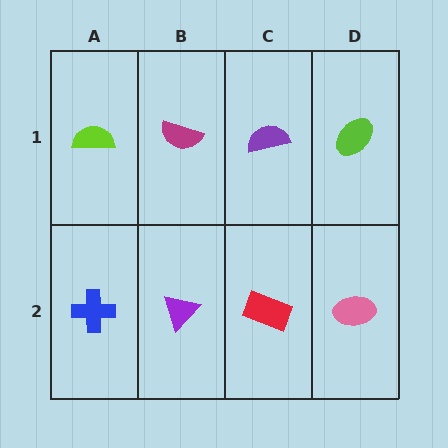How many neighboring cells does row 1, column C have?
3.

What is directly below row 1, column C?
A red rectangle.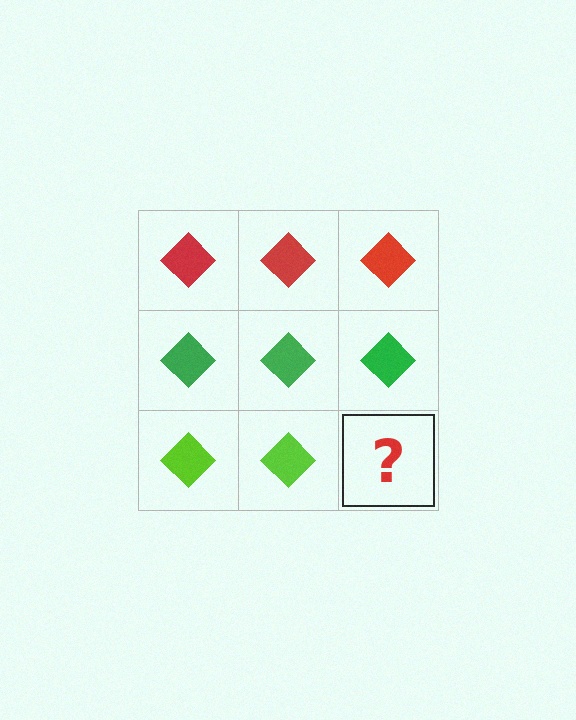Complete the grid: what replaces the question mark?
The question mark should be replaced with a lime diamond.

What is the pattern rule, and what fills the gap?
The rule is that each row has a consistent color. The gap should be filled with a lime diamond.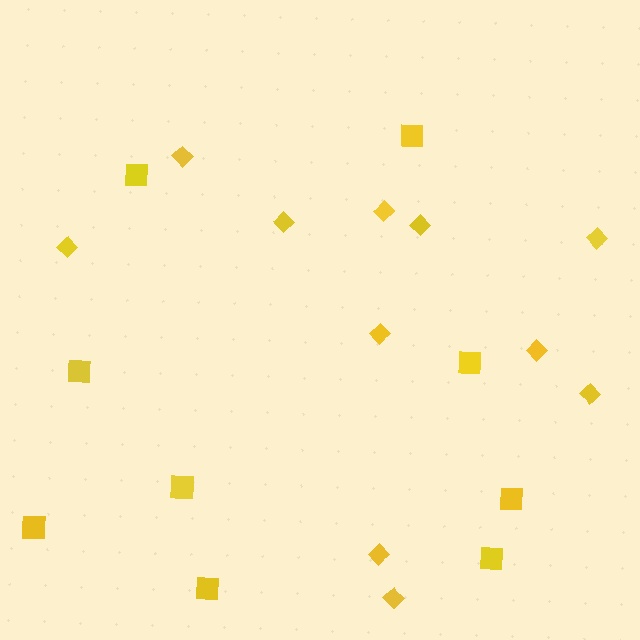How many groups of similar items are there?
There are 2 groups: one group of diamonds (11) and one group of squares (9).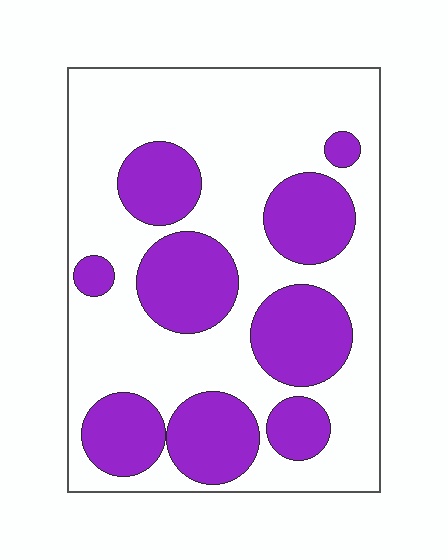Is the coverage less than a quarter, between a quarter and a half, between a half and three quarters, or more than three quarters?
Between a quarter and a half.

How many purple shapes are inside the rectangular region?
9.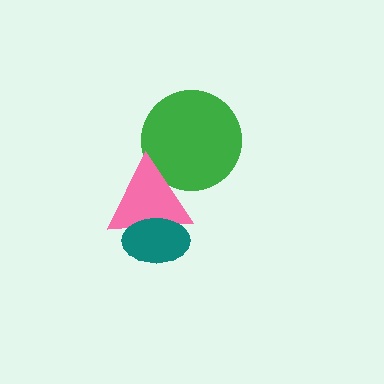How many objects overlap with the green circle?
1 object overlaps with the green circle.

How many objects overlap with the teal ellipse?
1 object overlaps with the teal ellipse.